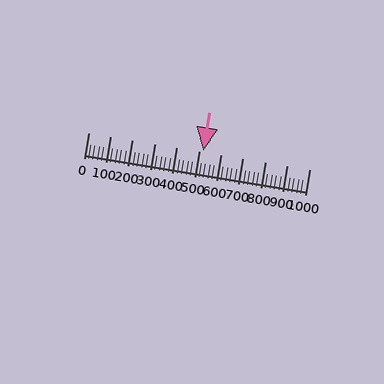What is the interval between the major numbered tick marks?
The major tick marks are spaced 100 units apart.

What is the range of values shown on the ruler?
The ruler shows values from 0 to 1000.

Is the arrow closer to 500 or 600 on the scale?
The arrow is closer to 500.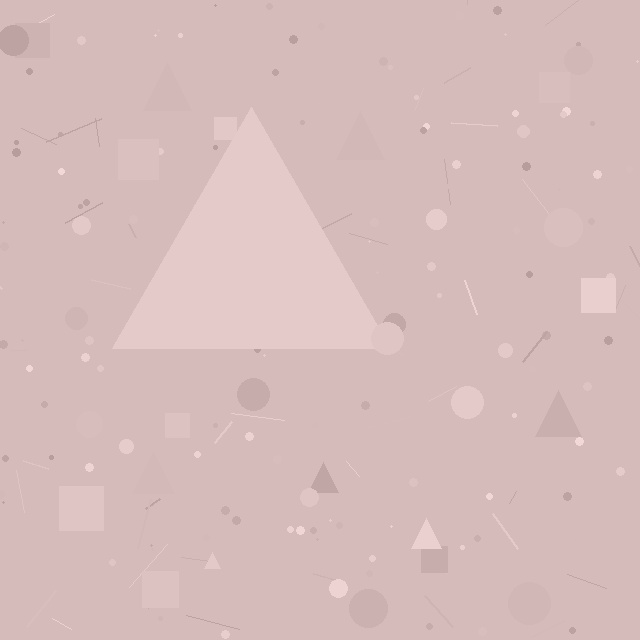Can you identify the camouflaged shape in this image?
The camouflaged shape is a triangle.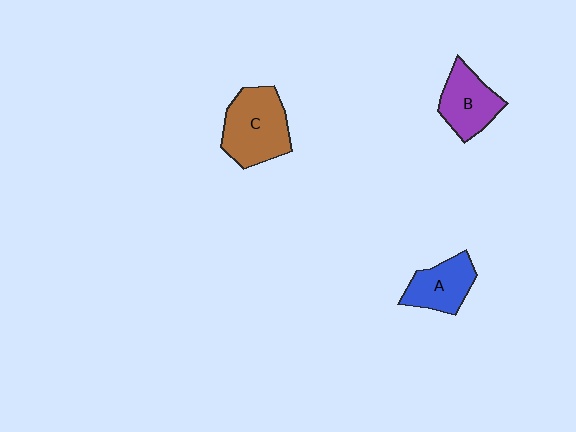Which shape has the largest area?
Shape C (brown).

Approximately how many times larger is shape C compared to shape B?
Approximately 1.4 times.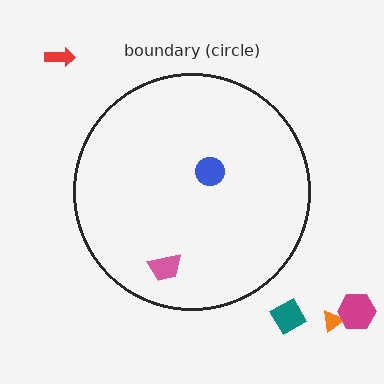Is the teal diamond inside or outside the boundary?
Outside.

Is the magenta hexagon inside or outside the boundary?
Outside.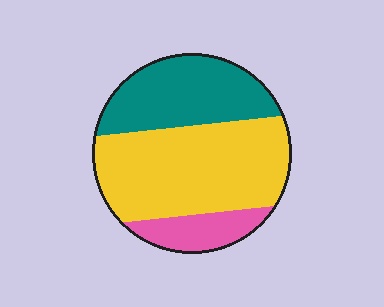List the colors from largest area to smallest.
From largest to smallest: yellow, teal, pink.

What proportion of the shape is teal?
Teal takes up about one third (1/3) of the shape.